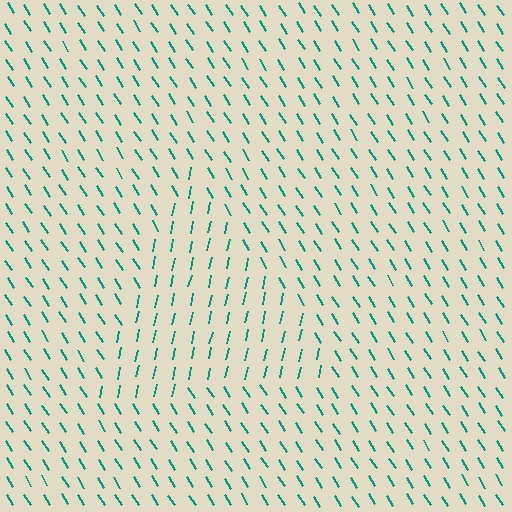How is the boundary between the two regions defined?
The boundary is defined purely by a change in line orientation (approximately 45 degrees difference). All lines are the same color and thickness.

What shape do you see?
I see a triangle.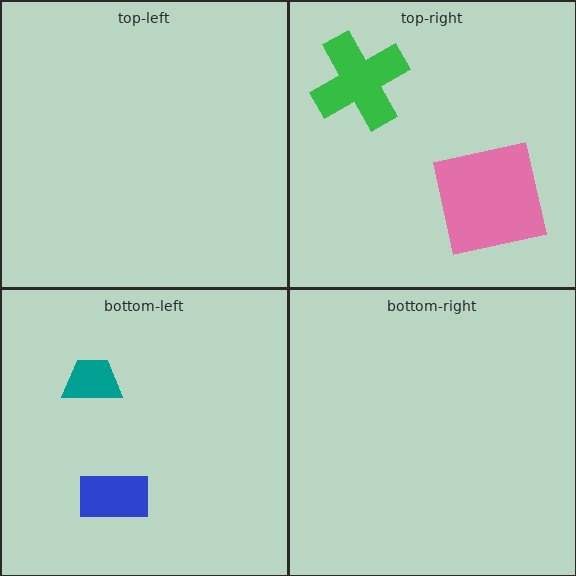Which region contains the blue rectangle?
The bottom-left region.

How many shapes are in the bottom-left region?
2.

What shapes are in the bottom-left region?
The teal trapezoid, the blue rectangle.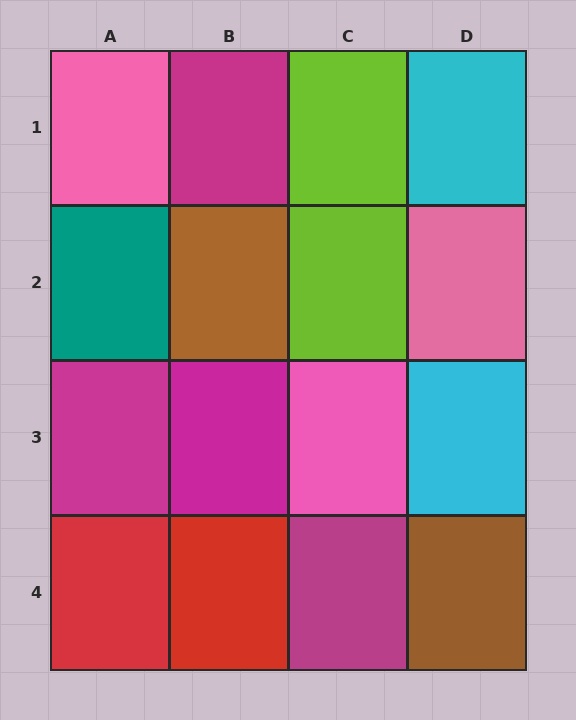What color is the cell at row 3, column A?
Magenta.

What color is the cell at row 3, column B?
Magenta.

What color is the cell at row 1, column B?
Magenta.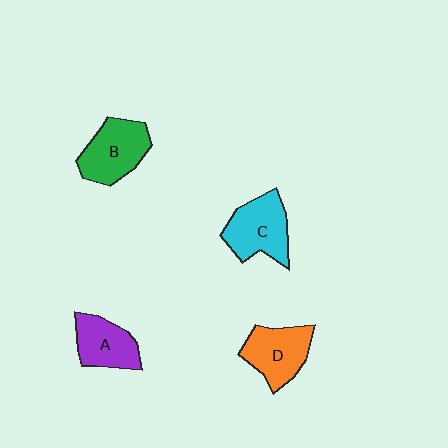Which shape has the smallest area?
Shape A (purple).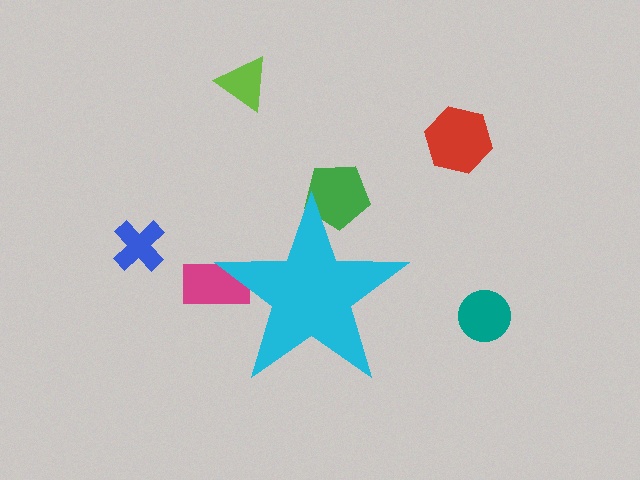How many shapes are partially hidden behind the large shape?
2 shapes are partially hidden.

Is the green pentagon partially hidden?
Yes, the green pentagon is partially hidden behind the cyan star.